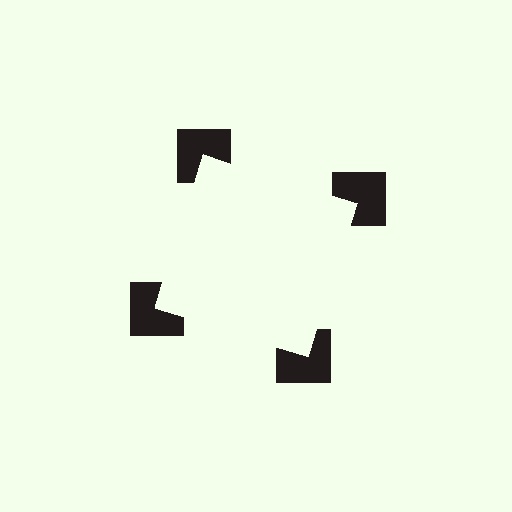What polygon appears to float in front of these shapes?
An illusory square — its edges are inferred from the aligned wedge cuts in the notched squares, not physically drawn.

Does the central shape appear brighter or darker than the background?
It typically appears slightly brighter than the background, even though no actual brightness change is drawn.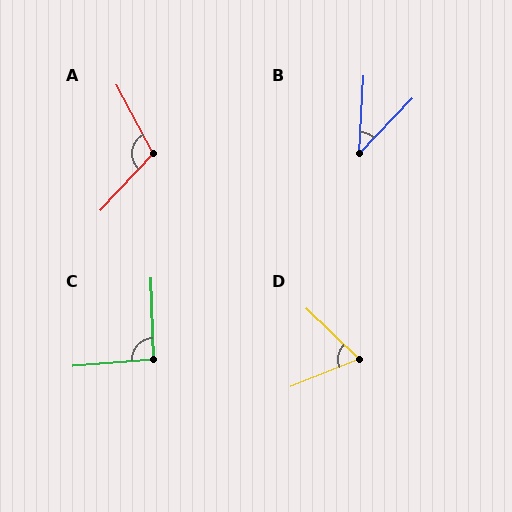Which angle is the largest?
A, at approximately 109 degrees.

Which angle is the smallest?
B, at approximately 40 degrees.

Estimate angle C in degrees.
Approximately 93 degrees.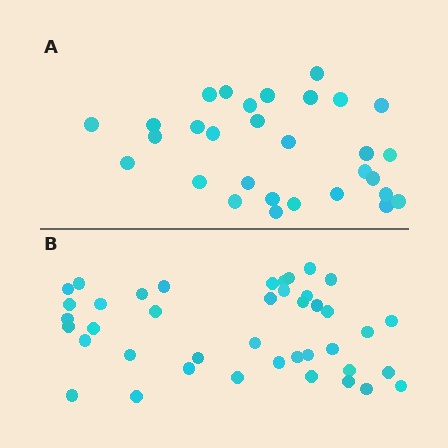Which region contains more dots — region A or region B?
Region B (the bottom region) has more dots.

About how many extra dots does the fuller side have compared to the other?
Region B has roughly 12 or so more dots than region A.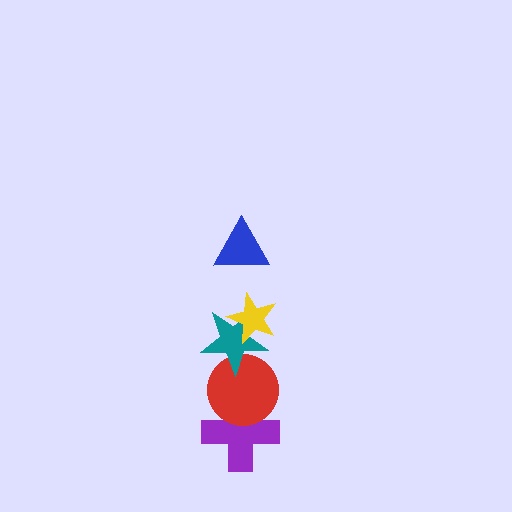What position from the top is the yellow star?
The yellow star is 2nd from the top.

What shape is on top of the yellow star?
The blue triangle is on top of the yellow star.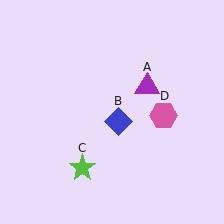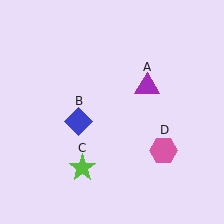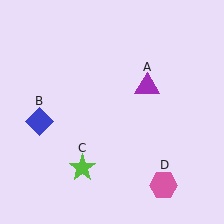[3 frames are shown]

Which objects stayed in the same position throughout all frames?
Purple triangle (object A) and lime star (object C) remained stationary.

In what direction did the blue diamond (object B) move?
The blue diamond (object B) moved left.